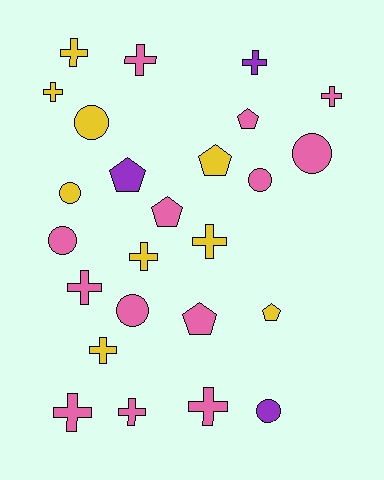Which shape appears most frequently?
Cross, with 12 objects.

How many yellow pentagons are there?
There are 2 yellow pentagons.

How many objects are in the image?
There are 25 objects.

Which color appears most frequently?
Pink, with 13 objects.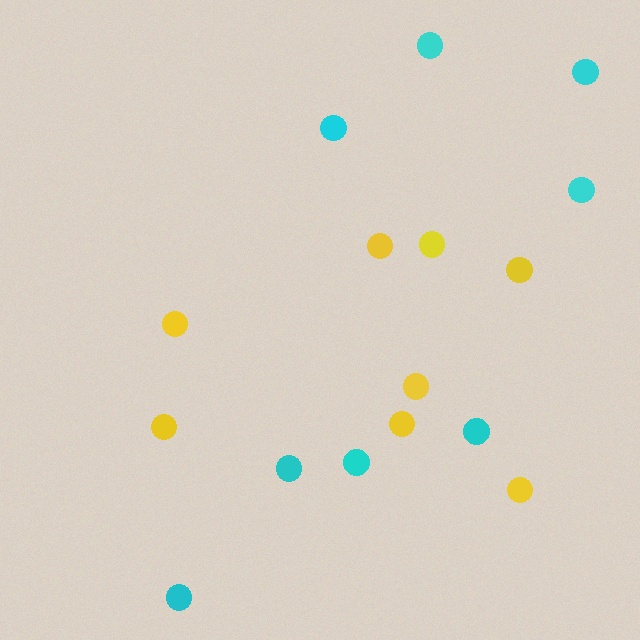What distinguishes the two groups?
There are 2 groups: one group of cyan circles (8) and one group of yellow circles (8).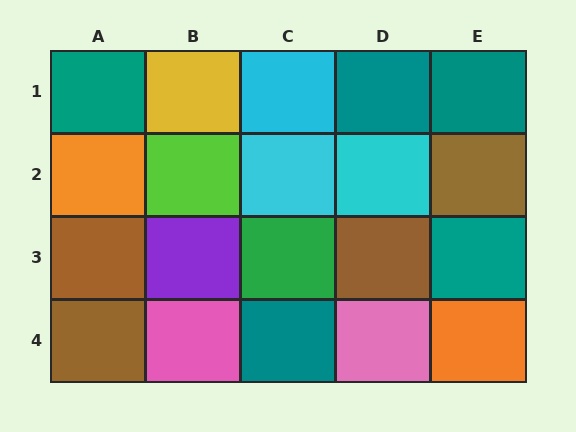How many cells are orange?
2 cells are orange.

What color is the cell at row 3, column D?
Brown.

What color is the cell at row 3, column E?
Teal.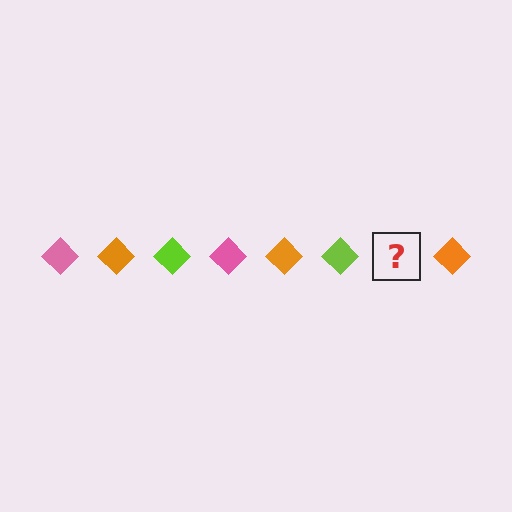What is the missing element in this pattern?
The missing element is a pink diamond.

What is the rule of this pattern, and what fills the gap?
The rule is that the pattern cycles through pink, orange, lime diamonds. The gap should be filled with a pink diamond.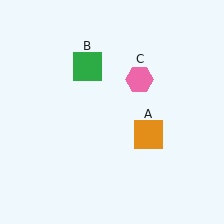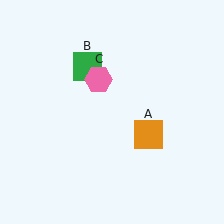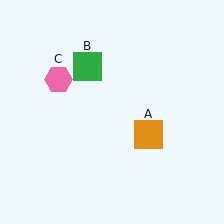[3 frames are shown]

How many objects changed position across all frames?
1 object changed position: pink hexagon (object C).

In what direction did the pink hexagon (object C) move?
The pink hexagon (object C) moved left.